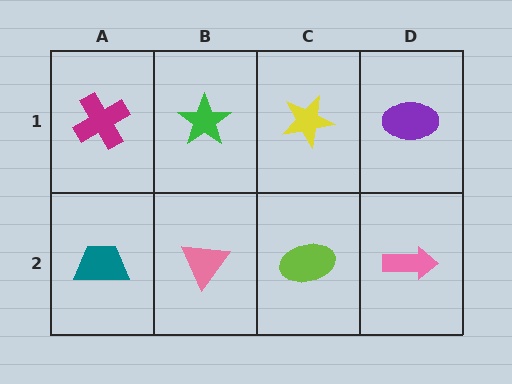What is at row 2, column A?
A teal trapezoid.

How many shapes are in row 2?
4 shapes.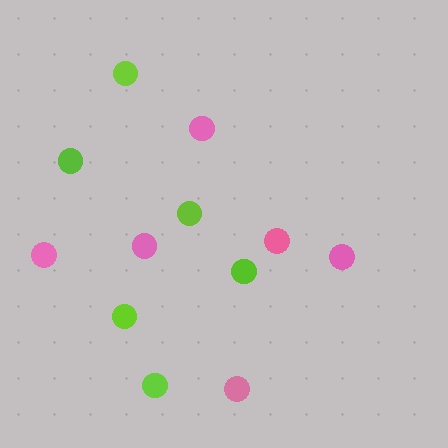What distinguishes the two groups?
There are 2 groups: one group of lime circles (6) and one group of pink circles (6).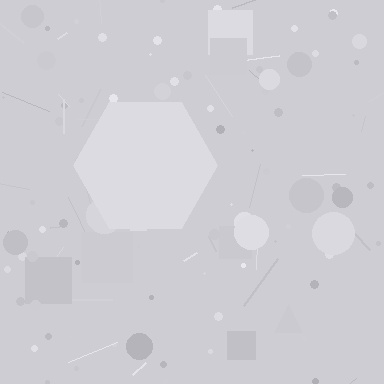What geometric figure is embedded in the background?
A hexagon is embedded in the background.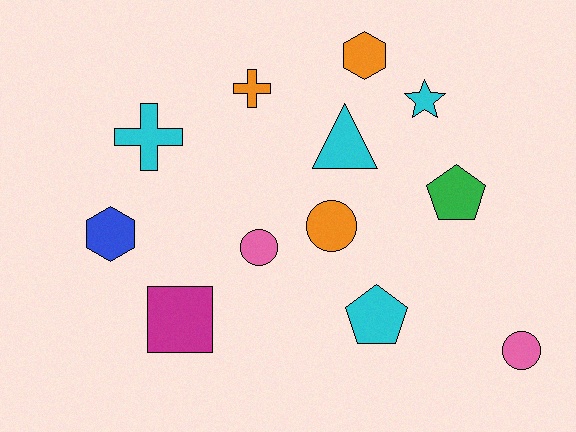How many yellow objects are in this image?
There are no yellow objects.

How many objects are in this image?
There are 12 objects.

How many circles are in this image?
There are 3 circles.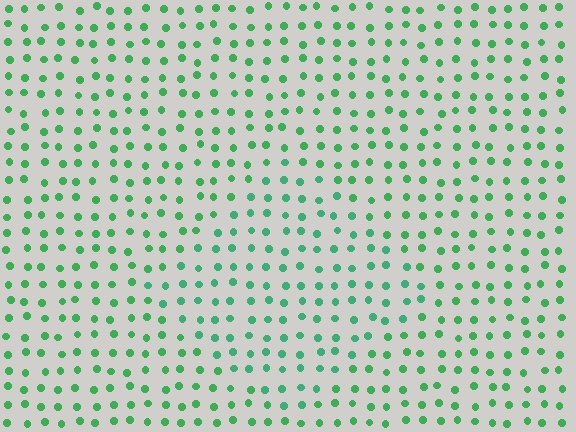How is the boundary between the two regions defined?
The boundary is defined purely by a slight shift in hue (about 20 degrees). Spacing, size, and orientation are identical on both sides.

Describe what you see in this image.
The image is filled with small green elements in a uniform arrangement. A diamond-shaped region is visible where the elements are tinted to a slightly different hue, forming a subtle color boundary.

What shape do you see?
I see a diamond.